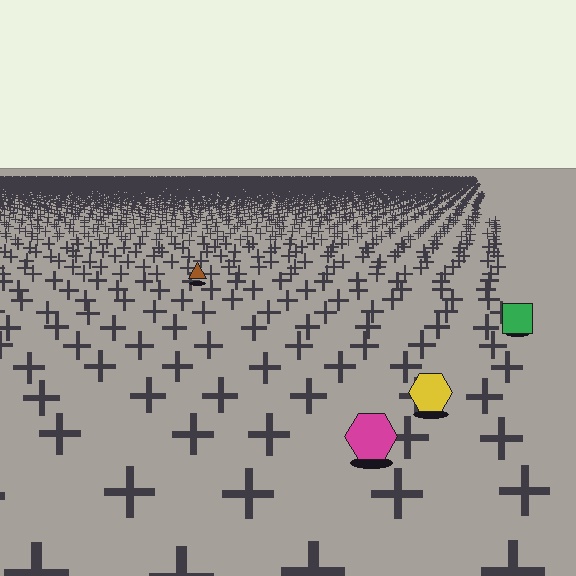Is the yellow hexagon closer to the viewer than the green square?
Yes. The yellow hexagon is closer — you can tell from the texture gradient: the ground texture is coarser near it.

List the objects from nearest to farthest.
From nearest to farthest: the magenta hexagon, the yellow hexagon, the green square, the brown triangle.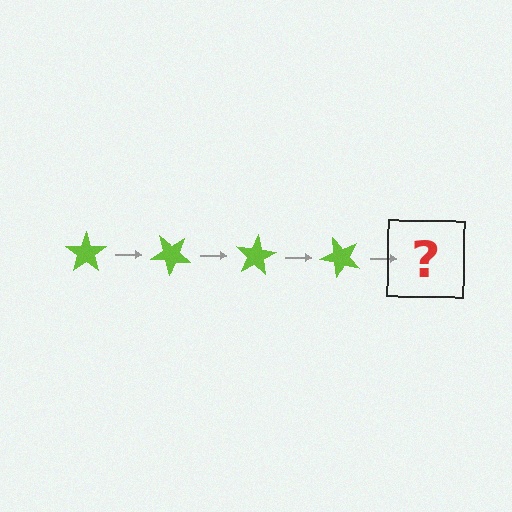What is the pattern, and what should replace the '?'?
The pattern is that the star rotates 40 degrees each step. The '?' should be a lime star rotated 160 degrees.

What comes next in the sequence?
The next element should be a lime star rotated 160 degrees.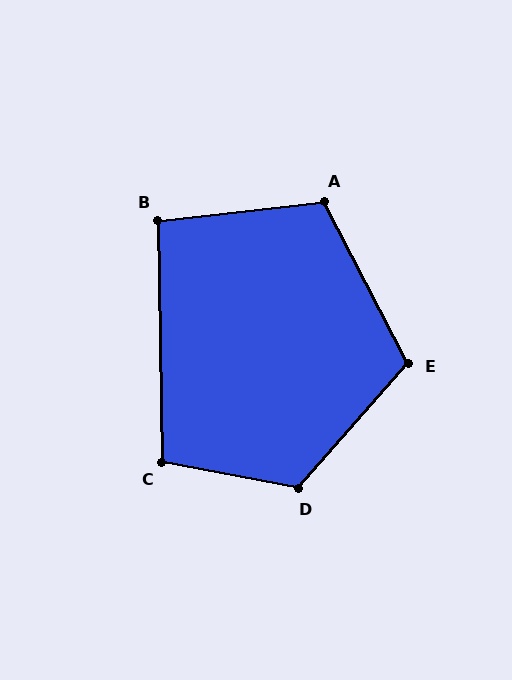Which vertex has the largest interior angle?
D, at approximately 121 degrees.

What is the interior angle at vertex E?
Approximately 111 degrees (obtuse).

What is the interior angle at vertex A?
Approximately 111 degrees (obtuse).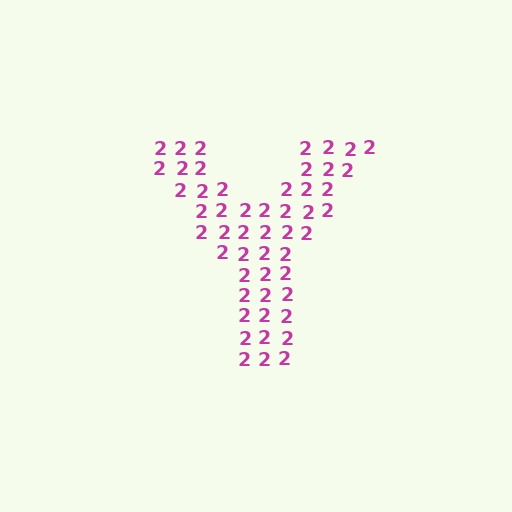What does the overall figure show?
The overall figure shows the letter Y.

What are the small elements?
The small elements are digit 2's.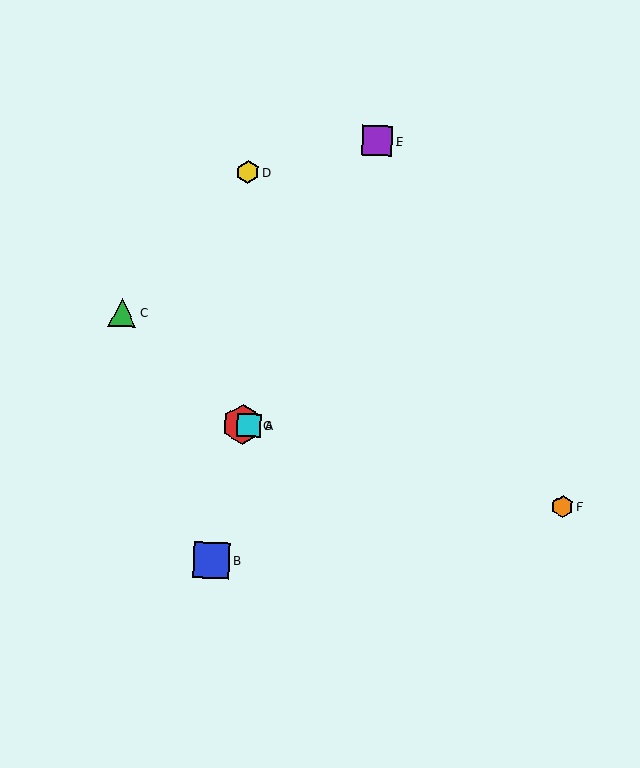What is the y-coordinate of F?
Object F is at y≈507.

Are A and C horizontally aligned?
No, A is at y≈425 and C is at y≈313.